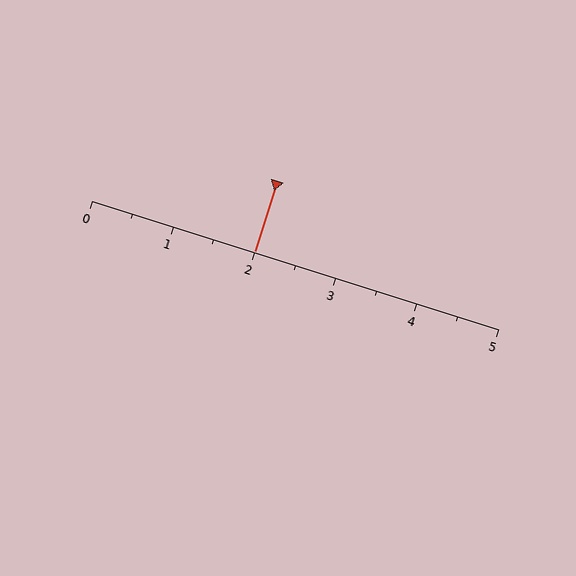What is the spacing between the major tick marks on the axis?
The major ticks are spaced 1 apart.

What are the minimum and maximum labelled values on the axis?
The axis runs from 0 to 5.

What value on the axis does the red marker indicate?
The marker indicates approximately 2.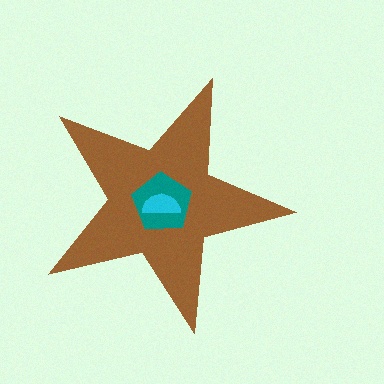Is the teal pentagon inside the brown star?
Yes.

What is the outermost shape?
The brown star.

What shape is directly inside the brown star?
The teal pentagon.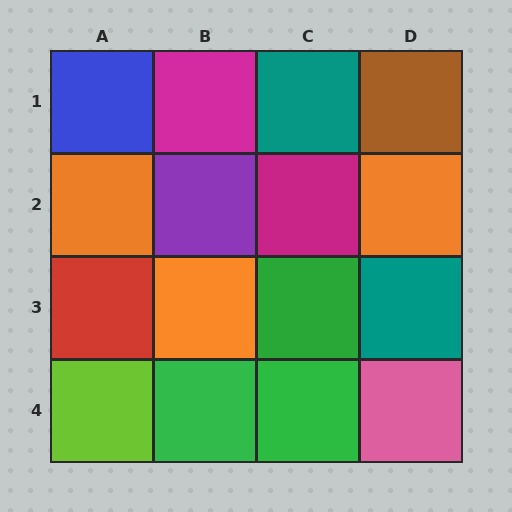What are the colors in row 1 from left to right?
Blue, magenta, teal, brown.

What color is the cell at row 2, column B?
Purple.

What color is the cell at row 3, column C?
Green.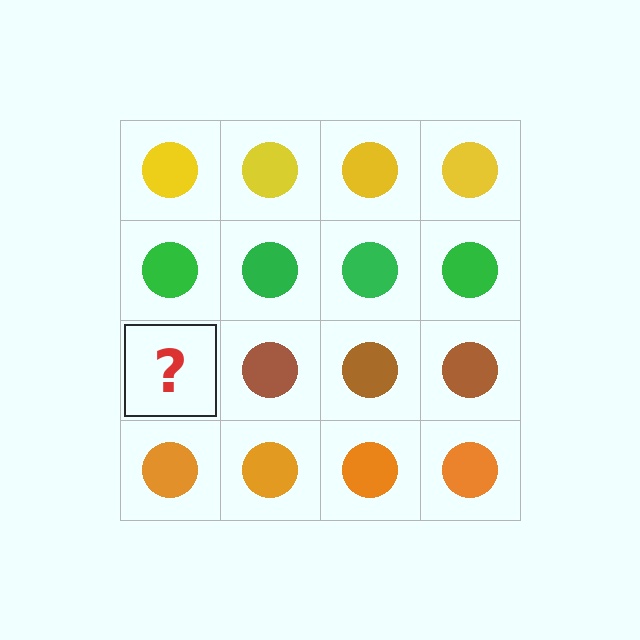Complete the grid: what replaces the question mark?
The question mark should be replaced with a brown circle.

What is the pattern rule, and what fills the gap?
The rule is that each row has a consistent color. The gap should be filled with a brown circle.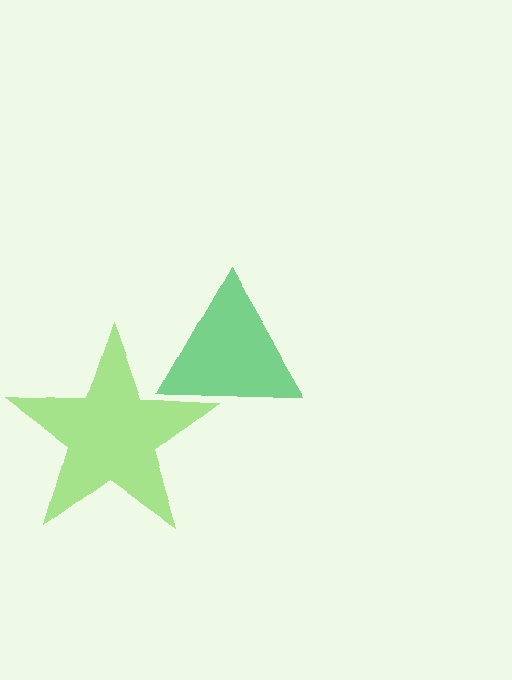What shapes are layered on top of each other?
The layered shapes are: a lime star, a green triangle.